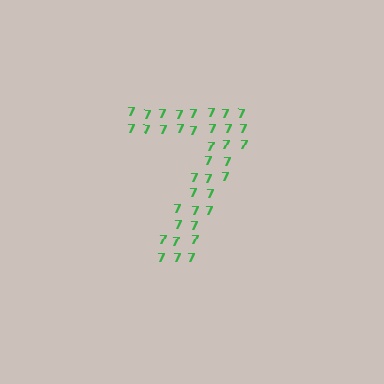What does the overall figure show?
The overall figure shows the digit 7.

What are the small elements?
The small elements are digit 7's.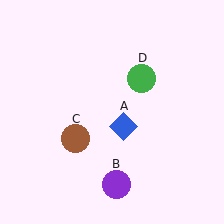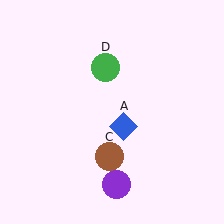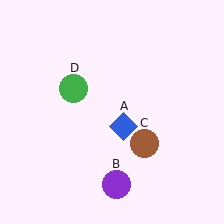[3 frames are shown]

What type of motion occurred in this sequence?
The brown circle (object C), green circle (object D) rotated counterclockwise around the center of the scene.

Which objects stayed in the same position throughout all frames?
Blue diamond (object A) and purple circle (object B) remained stationary.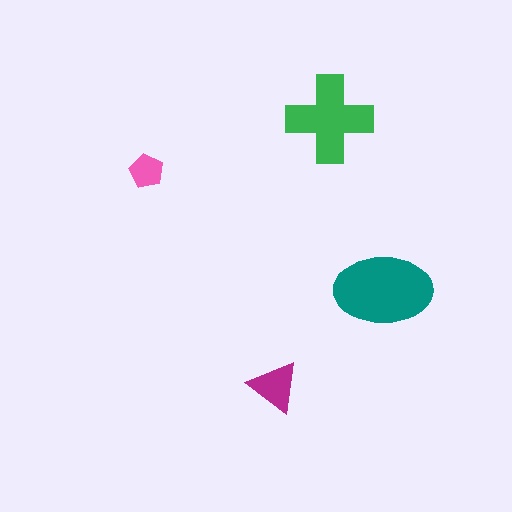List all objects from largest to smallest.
The teal ellipse, the green cross, the magenta triangle, the pink pentagon.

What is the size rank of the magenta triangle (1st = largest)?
3rd.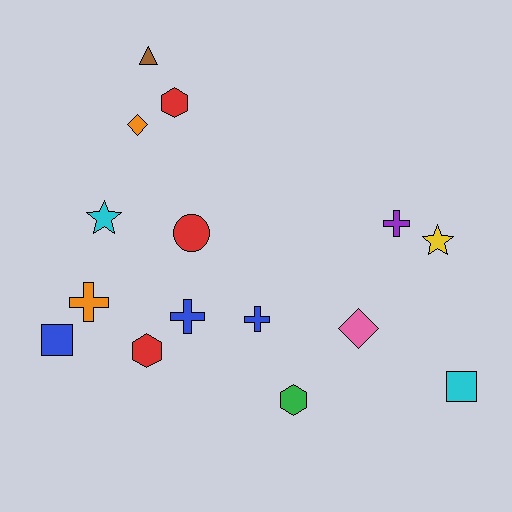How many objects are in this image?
There are 15 objects.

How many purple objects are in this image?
There is 1 purple object.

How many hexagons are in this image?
There are 3 hexagons.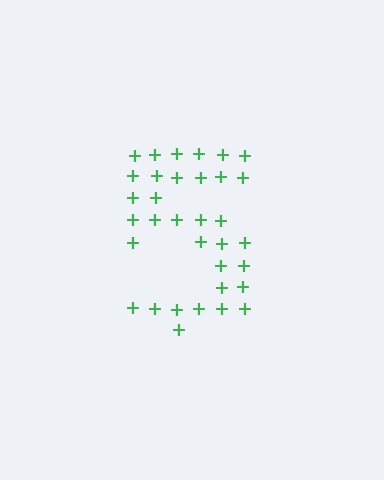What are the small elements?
The small elements are plus signs.